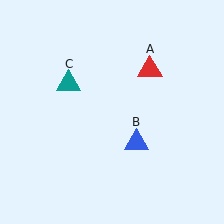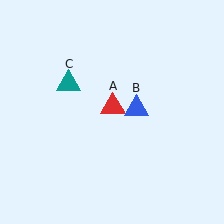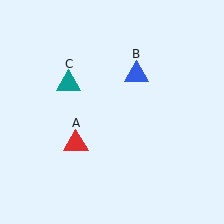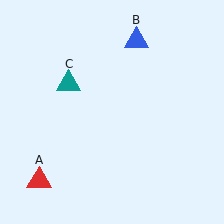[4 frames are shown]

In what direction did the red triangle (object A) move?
The red triangle (object A) moved down and to the left.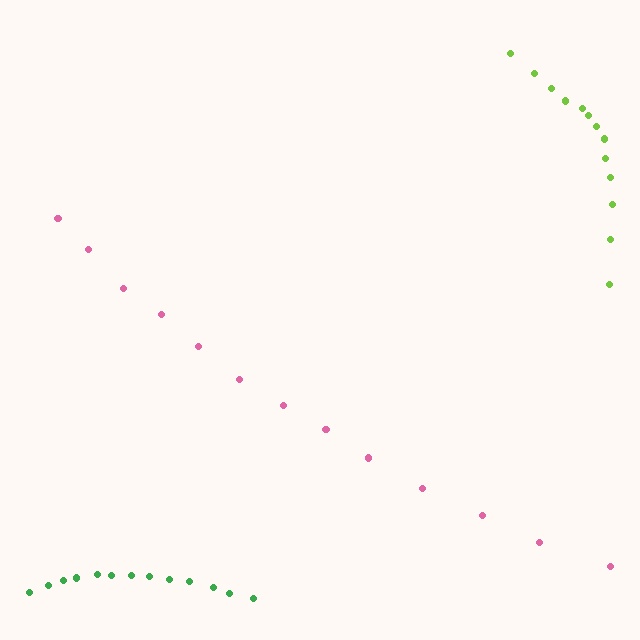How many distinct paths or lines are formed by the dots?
There are 3 distinct paths.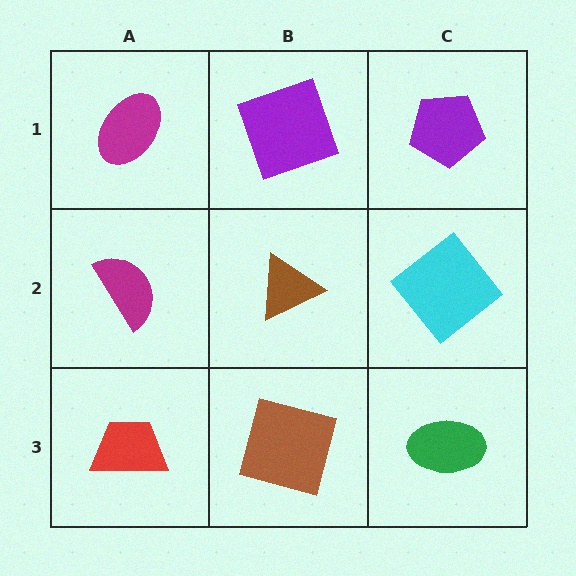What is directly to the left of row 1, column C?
A purple square.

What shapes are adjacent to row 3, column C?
A cyan diamond (row 2, column C), a brown square (row 3, column B).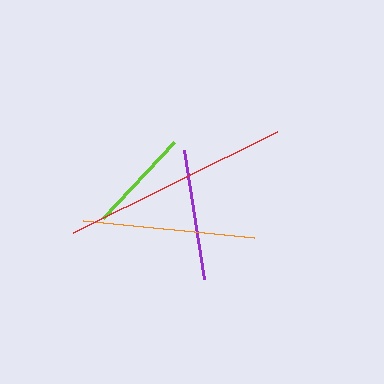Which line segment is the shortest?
The lime line is the shortest at approximately 104 pixels.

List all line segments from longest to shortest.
From longest to shortest: red, orange, purple, lime.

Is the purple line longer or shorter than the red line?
The red line is longer than the purple line.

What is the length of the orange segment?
The orange segment is approximately 172 pixels long.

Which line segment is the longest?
The red line is the longest at approximately 227 pixels.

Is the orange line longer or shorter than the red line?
The red line is longer than the orange line.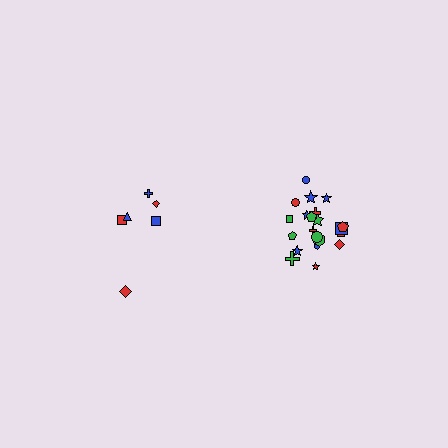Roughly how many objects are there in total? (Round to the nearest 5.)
Roughly 30 objects in total.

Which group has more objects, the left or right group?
The right group.